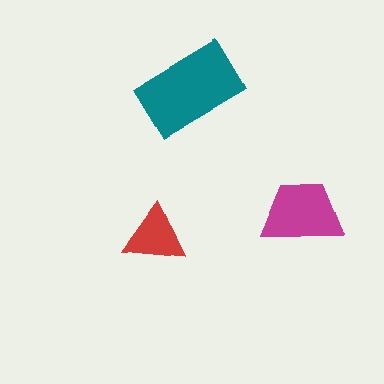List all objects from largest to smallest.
The teal rectangle, the magenta trapezoid, the red triangle.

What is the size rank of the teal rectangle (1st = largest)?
1st.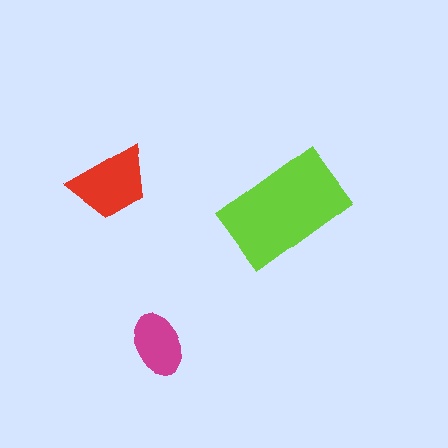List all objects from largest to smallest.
The lime rectangle, the red trapezoid, the magenta ellipse.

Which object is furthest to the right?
The lime rectangle is rightmost.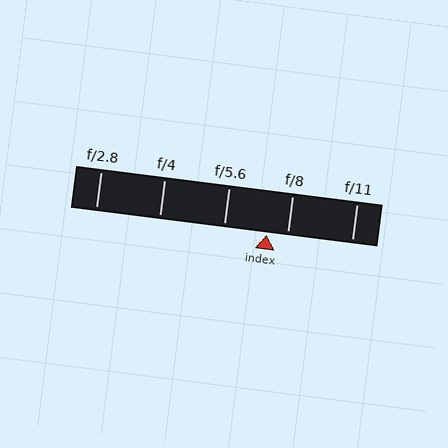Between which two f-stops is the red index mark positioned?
The index mark is between f/5.6 and f/8.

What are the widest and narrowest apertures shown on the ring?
The widest aperture shown is f/2.8 and the narrowest is f/11.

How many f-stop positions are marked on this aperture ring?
There are 5 f-stop positions marked.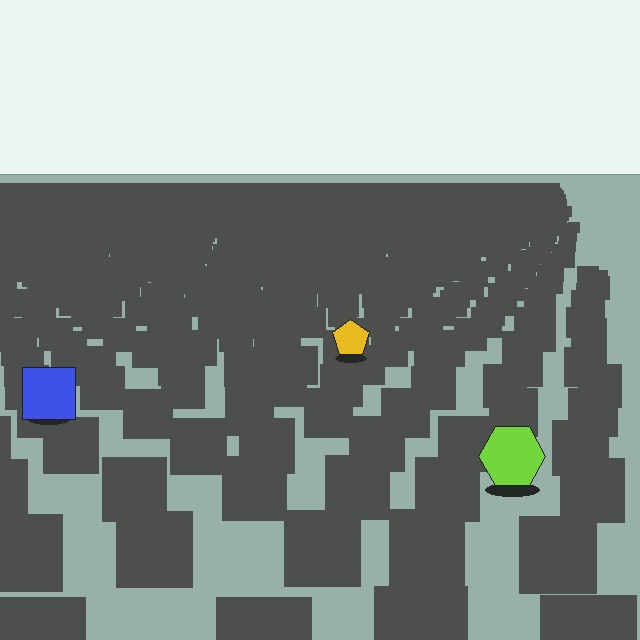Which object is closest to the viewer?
The lime hexagon is closest. The texture marks near it are larger and more spread out.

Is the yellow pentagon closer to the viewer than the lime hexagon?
No. The lime hexagon is closer — you can tell from the texture gradient: the ground texture is coarser near it.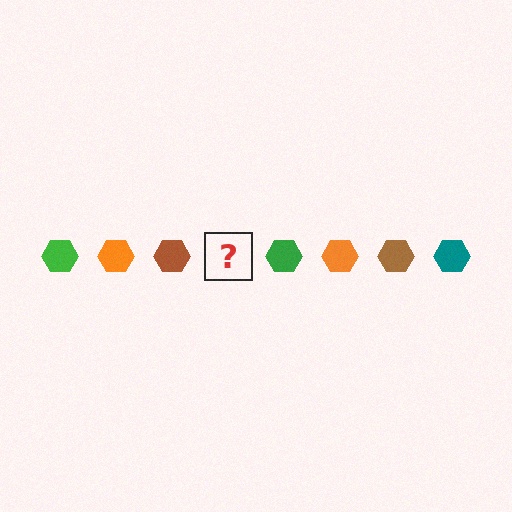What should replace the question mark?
The question mark should be replaced with a teal hexagon.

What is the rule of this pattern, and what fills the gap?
The rule is that the pattern cycles through green, orange, brown, teal hexagons. The gap should be filled with a teal hexagon.